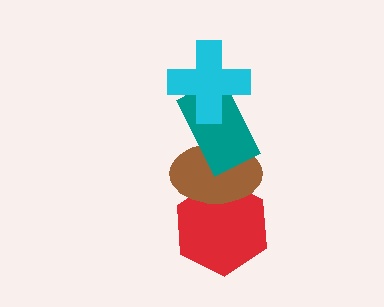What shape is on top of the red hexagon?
The brown ellipse is on top of the red hexagon.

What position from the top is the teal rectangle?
The teal rectangle is 2nd from the top.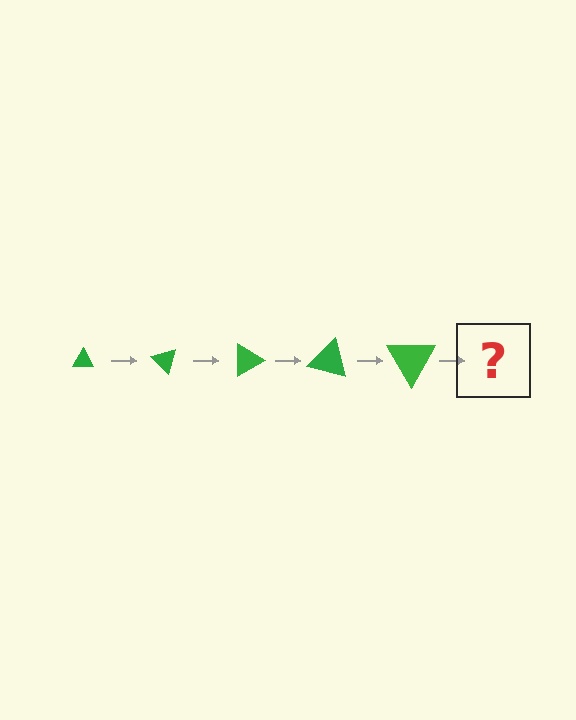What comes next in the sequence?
The next element should be a triangle, larger than the previous one and rotated 225 degrees from the start.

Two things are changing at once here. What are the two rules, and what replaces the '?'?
The two rules are that the triangle grows larger each step and it rotates 45 degrees each step. The '?' should be a triangle, larger than the previous one and rotated 225 degrees from the start.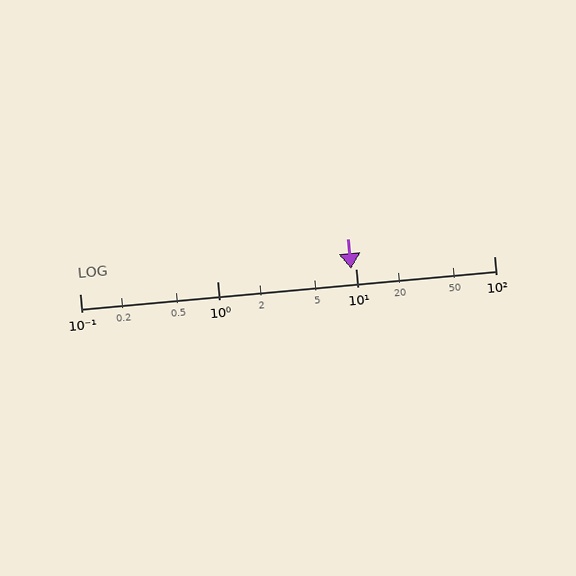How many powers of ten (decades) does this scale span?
The scale spans 3 decades, from 0.1 to 100.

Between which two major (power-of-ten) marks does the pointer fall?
The pointer is between 1 and 10.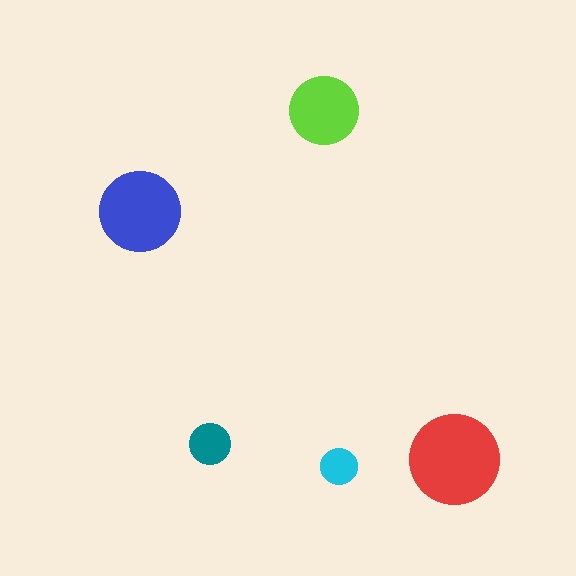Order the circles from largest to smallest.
the red one, the blue one, the lime one, the teal one, the cyan one.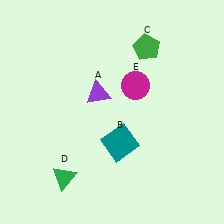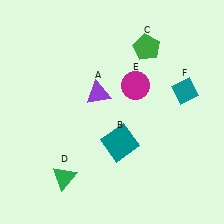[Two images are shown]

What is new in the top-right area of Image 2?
A teal diamond (F) was added in the top-right area of Image 2.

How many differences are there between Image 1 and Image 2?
There is 1 difference between the two images.